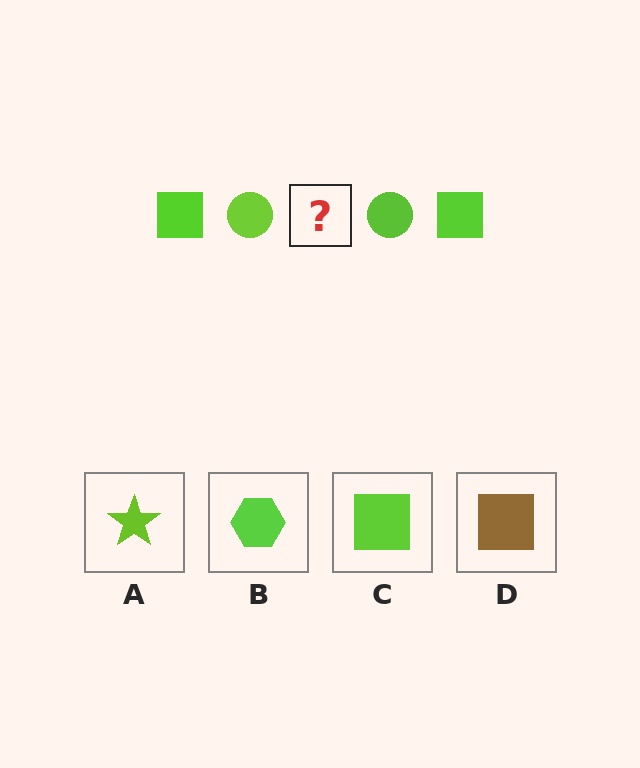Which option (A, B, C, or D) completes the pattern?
C.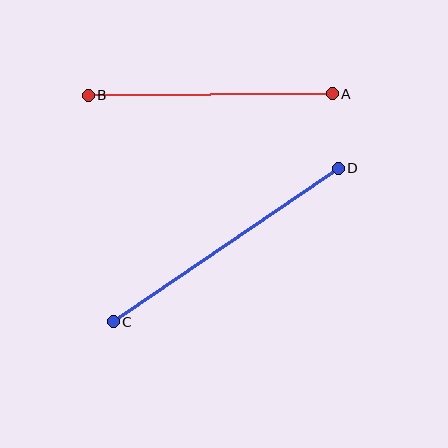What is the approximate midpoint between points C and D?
The midpoint is at approximately (226, 245) pixels.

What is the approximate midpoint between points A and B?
The midpoint is at approximately (210, 95) pixels.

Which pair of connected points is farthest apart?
Points C and D are farthest apart.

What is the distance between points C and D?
The distance is approximately 273 pixels.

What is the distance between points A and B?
The distance is approximately 244 pixels.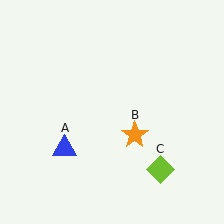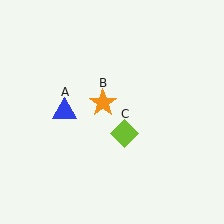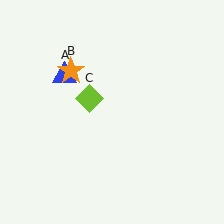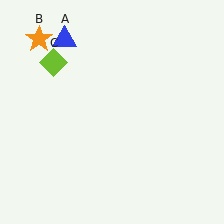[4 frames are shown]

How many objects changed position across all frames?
3 objects changed position: blue triangle (object A), orange star (object B), lime diamond (object C).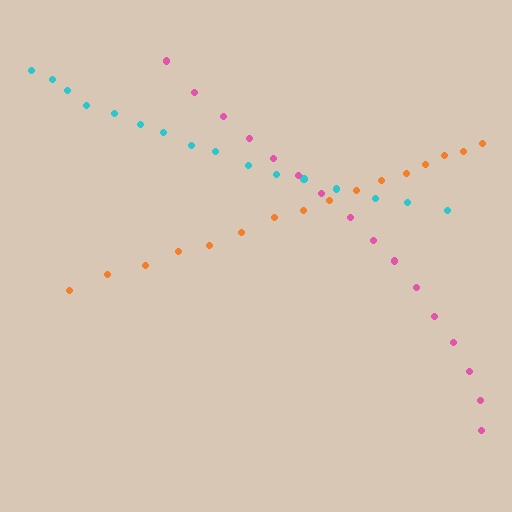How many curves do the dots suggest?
There are 3 distinct paths.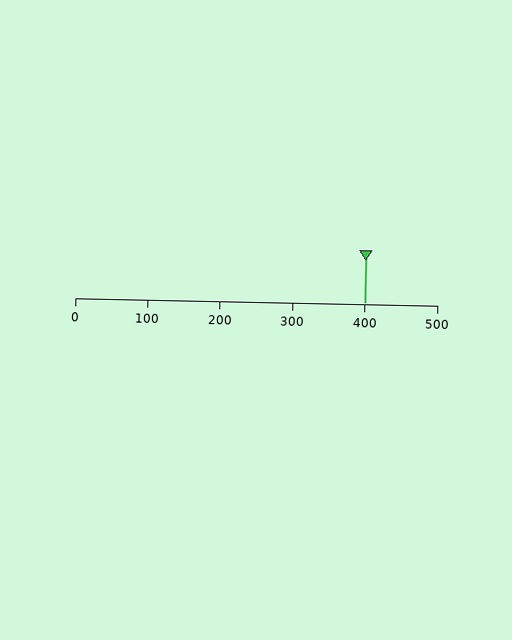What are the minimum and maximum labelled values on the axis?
The axis runs from 0 to 500.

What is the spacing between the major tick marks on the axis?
The major ticks are spaced 100 apart.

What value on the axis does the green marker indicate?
The marker indicates approximately 400.